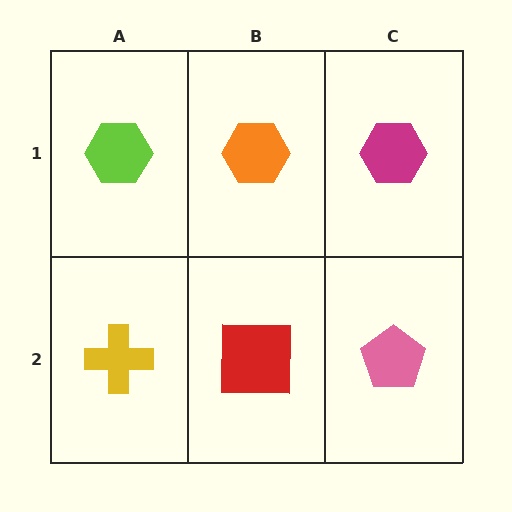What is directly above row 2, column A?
A lime hexagon.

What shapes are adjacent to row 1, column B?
A red square (row 2, column B), a lime hexagon (row 1, column A), a magenta hexagon (row 1, column C).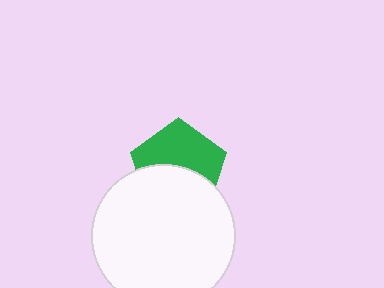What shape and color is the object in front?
The object in front is a white circle.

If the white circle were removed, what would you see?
You would see the complete green pentagon.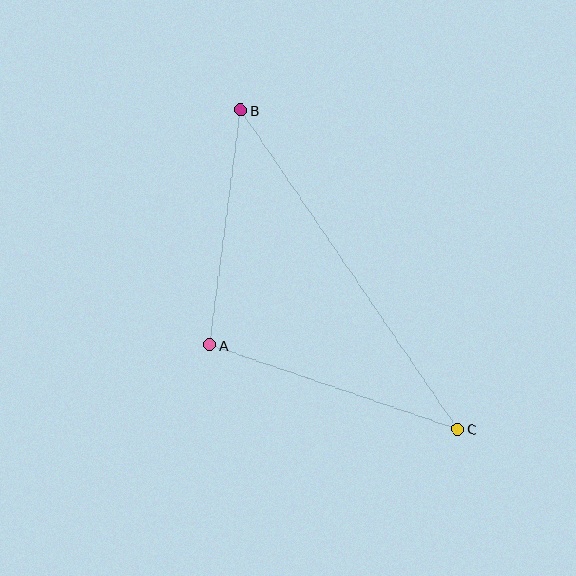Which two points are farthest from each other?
Points B and C are farthest from each other.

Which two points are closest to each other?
Points A and B are closest to each other.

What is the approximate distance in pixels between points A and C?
The distance between A and C is approximately 262 pixels.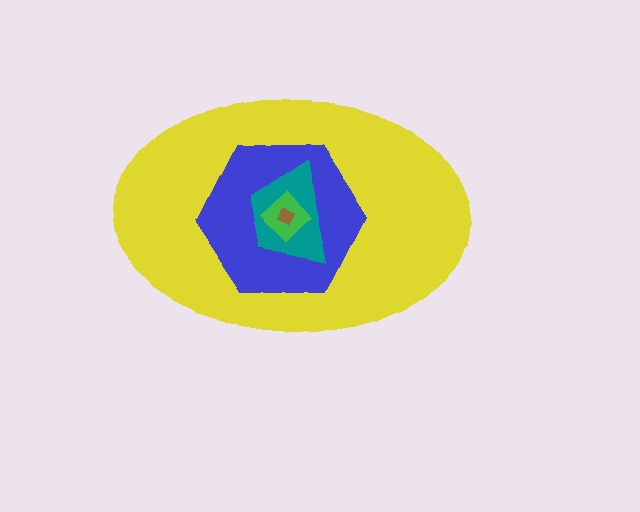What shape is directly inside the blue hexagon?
The teal trapezoid.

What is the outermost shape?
The yellow ellipse.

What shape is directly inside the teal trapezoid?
The green diamond.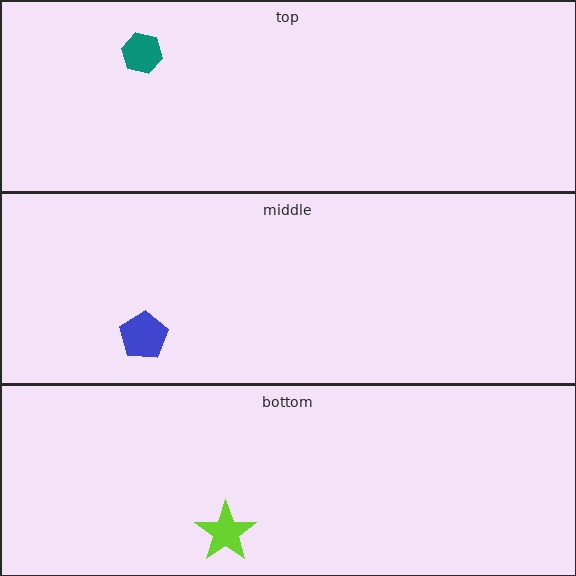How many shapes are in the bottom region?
1.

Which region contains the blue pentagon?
The middle region.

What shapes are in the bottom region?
The lime star.